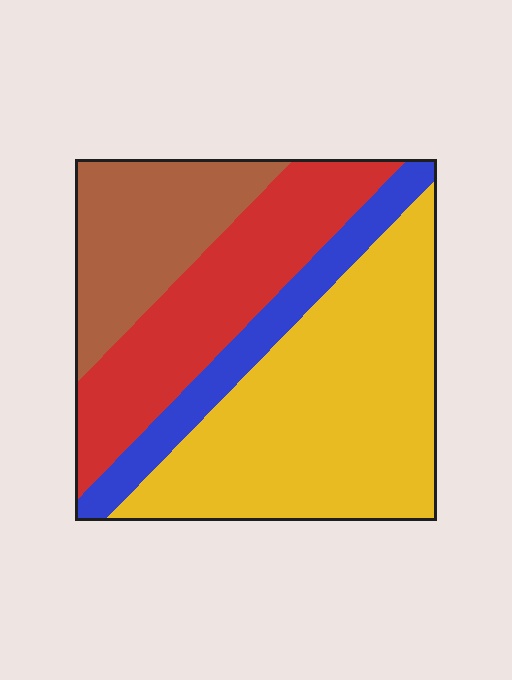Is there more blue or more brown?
Brown.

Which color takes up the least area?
Blue, at roughly 15%.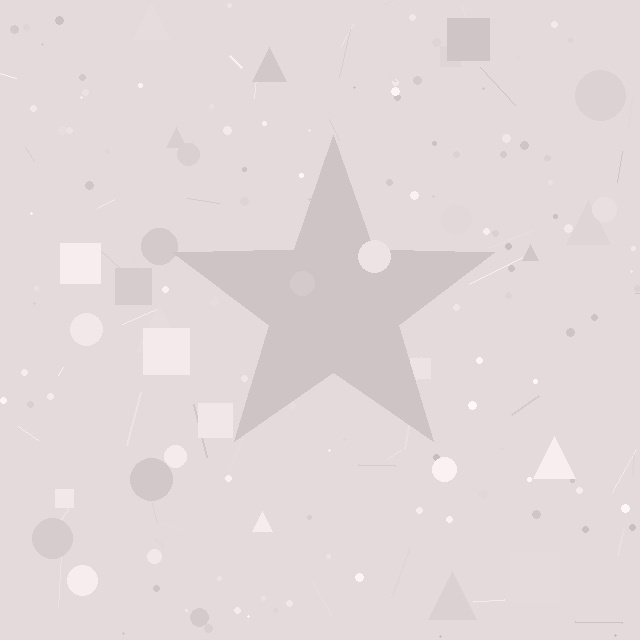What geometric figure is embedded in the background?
A star is embedded in the background.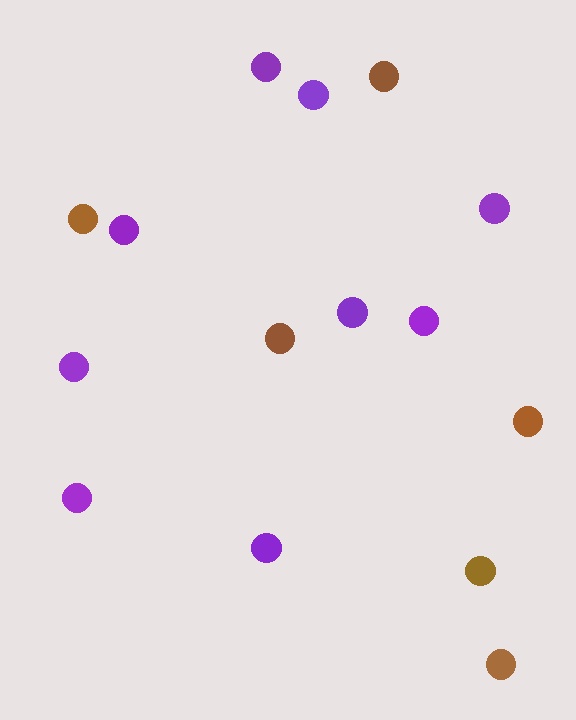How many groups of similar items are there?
There are 2 groups: one group of purple circles (9) and one group of brown circles (6).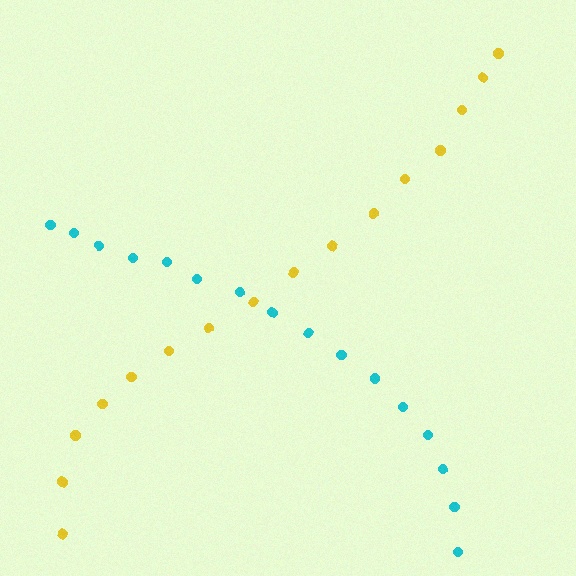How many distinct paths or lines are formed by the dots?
There are 2 distinct paths.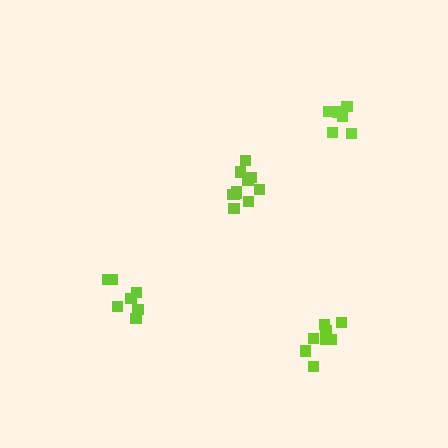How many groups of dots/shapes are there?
There are 4 groups.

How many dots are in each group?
Group 1: 7 dots, Group 2: 7 dots, Group 3: 9 dots, Group 4: 11 dots (34 total).